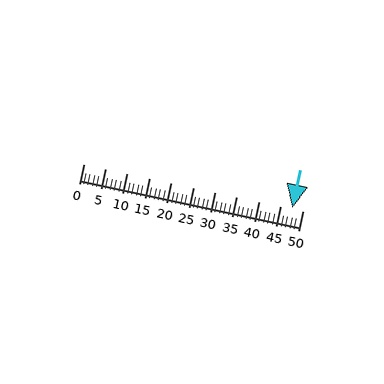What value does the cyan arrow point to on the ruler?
The cyan arrow points to approximately 48.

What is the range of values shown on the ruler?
The ruler shows values from 0 to 50.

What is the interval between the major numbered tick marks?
The major tick marks are spaced 5 units apart.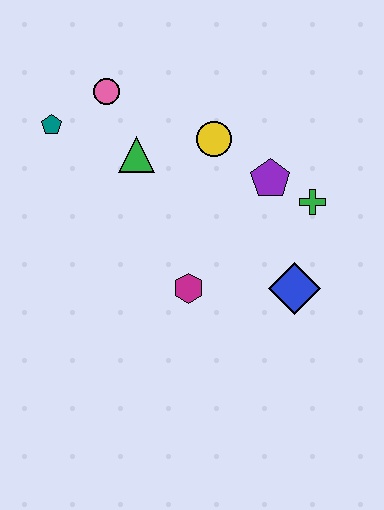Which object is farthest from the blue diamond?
The teal pentagon is farthest from the blue diamond.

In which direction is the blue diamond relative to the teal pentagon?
The blue diamond is to the right of the teal pentagon.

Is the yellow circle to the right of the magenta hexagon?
Yes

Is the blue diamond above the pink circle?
No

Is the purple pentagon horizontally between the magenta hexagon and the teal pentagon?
No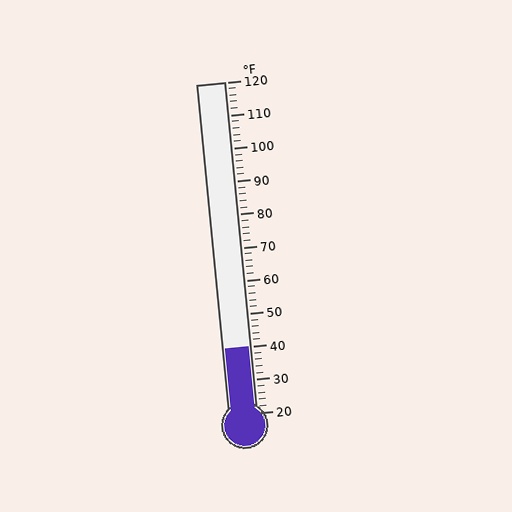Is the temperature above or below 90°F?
The temperature is below 90°F.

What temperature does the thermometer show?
The thermometer shows approximately 40°F.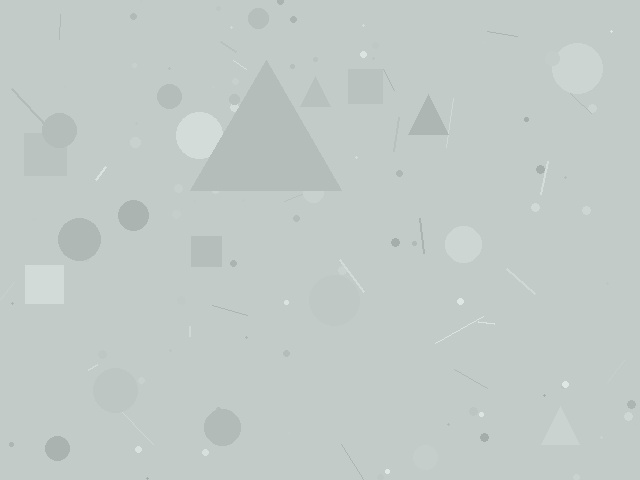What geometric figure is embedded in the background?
A triangle is embedded in the background.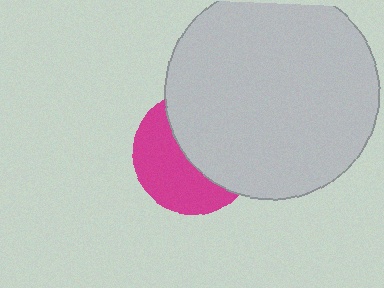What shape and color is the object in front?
The object in front is a light gray circle.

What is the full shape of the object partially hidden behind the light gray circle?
The partially hidden object is a magenta circle.